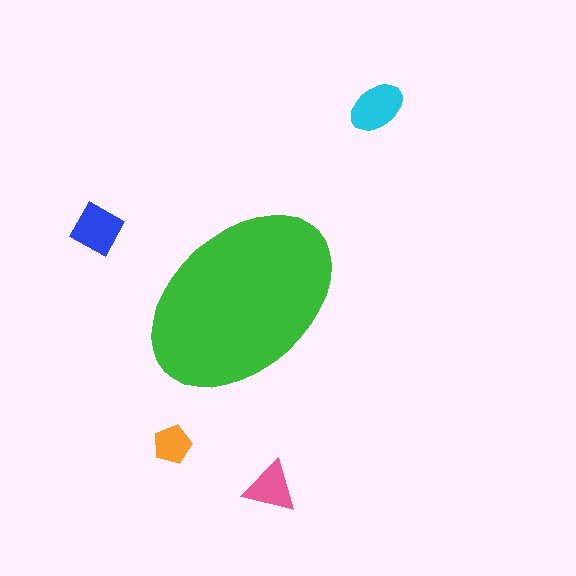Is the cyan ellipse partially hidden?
No, the cyan ellipse is fully visible.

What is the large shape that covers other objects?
A green ellipse.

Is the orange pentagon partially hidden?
No, the orange pentagon is fully visible.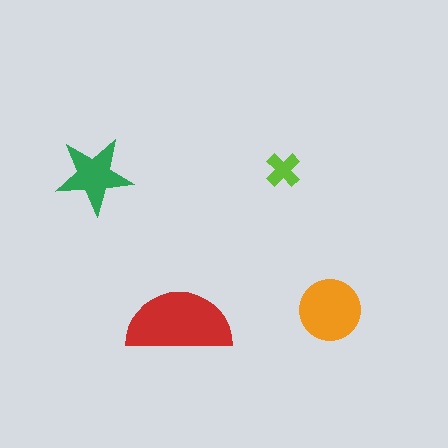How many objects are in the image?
There are 4 objects in the image.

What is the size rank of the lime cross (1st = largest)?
4th.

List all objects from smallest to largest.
The lime cross, the green star, the orange circle, the red semicircle.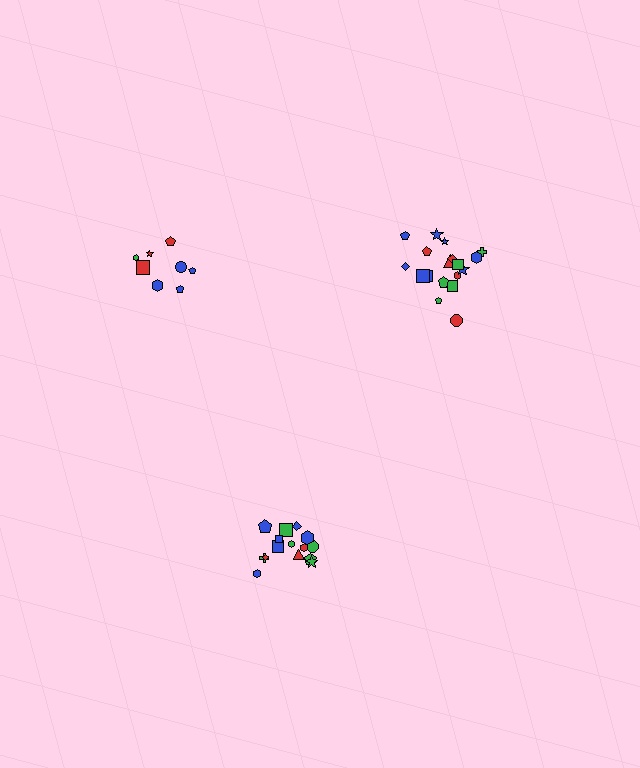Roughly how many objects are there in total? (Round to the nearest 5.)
Roughly 40 objects in total.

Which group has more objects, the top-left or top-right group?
The top-right group.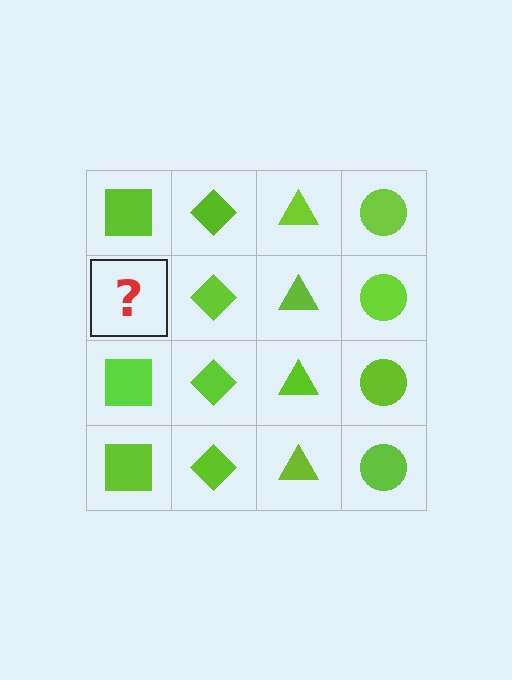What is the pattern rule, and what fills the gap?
The rule is that each column has a consistent shape. The gap should be filled with a lime square.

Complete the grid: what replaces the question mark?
The question mark should be replaced with a lime square.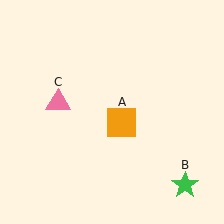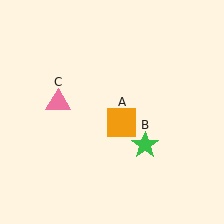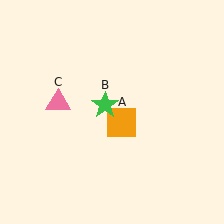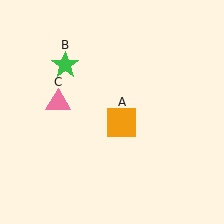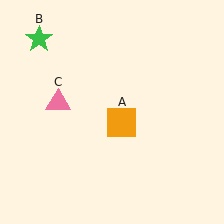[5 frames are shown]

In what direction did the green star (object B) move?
The green star (object B) moved up and to the left.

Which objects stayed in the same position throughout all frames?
Orange square (object A) and pink triangle (object C) remained stationary.